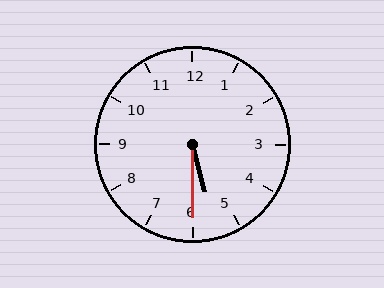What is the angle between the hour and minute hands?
Approximately 15 degrees.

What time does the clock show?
5:30.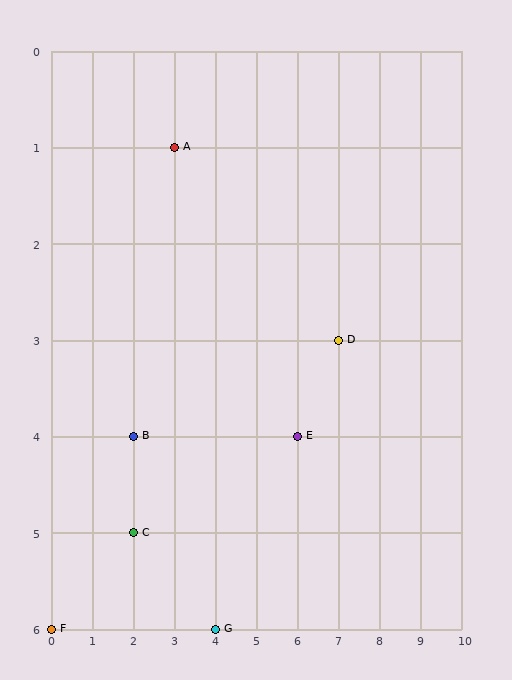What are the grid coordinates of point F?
Point F is at grid coordinates (0, 6).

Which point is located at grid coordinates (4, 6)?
Point G is at (4, 6).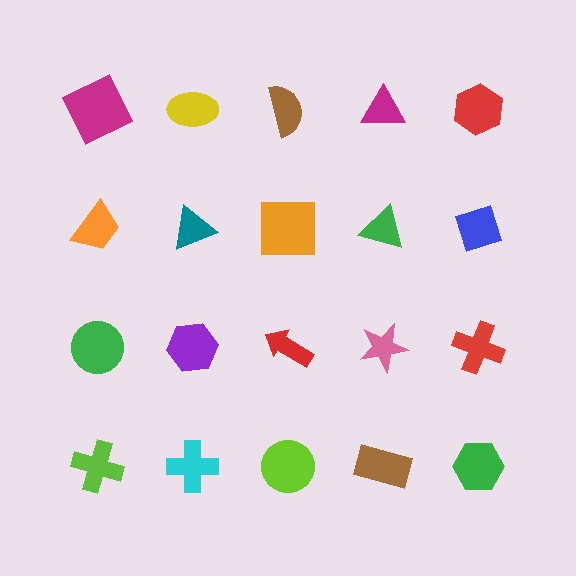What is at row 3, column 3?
A red arrow.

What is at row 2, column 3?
An orange square.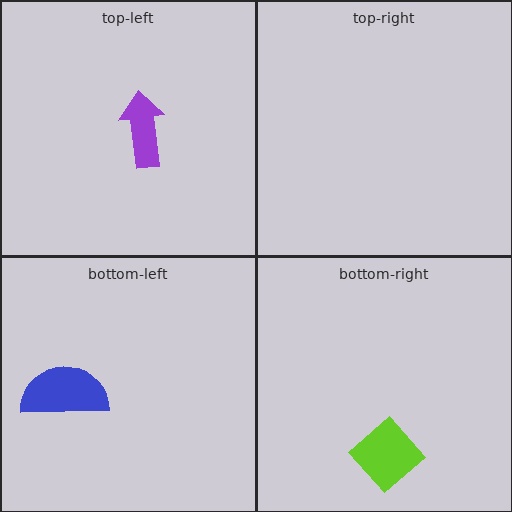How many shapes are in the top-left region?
1.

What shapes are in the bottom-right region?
The lime diamond.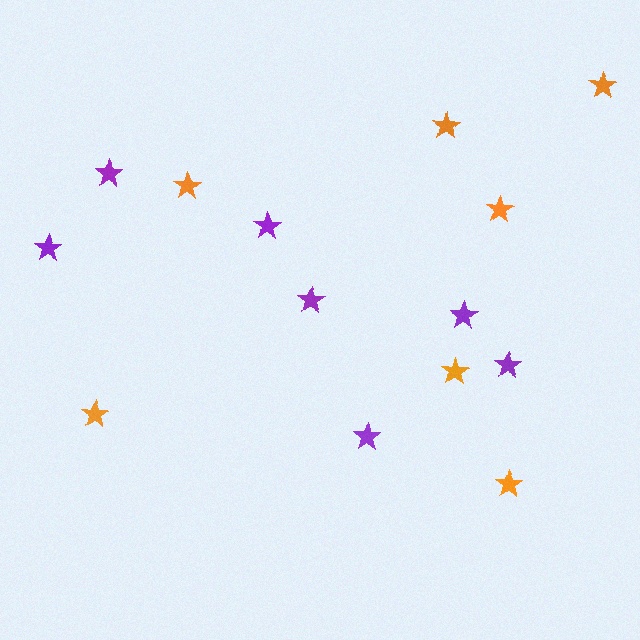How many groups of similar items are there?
There are 2 groups: one group of purple stars (7) and one group of orange stars (7).